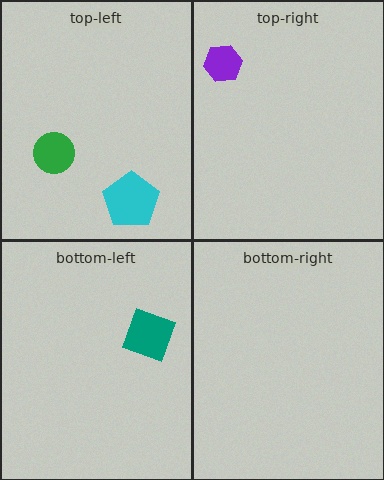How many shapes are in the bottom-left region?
1.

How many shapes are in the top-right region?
1.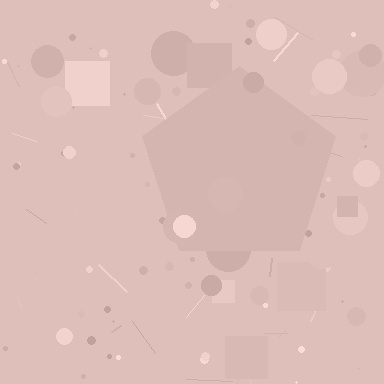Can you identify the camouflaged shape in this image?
The camouflaged shape is a pentagon.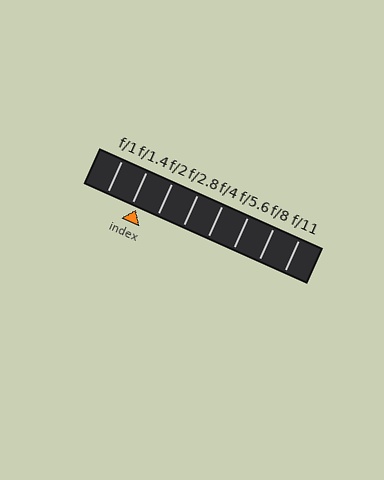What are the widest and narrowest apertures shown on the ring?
The widest aperture shown is f/1 and the narrowest is f/11.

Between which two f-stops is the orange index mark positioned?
The index mark is between f/1.4 and f/2.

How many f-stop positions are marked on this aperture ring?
There are 8 f-stop positions marked.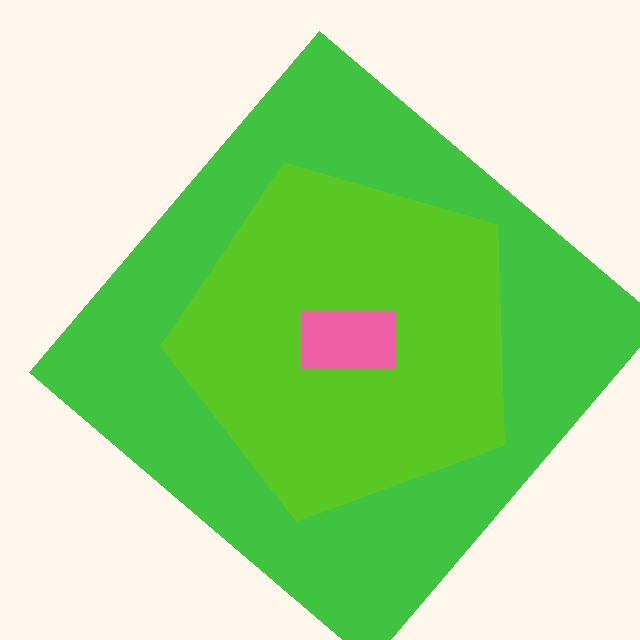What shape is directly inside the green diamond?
The lime pentagon.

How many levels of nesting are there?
3.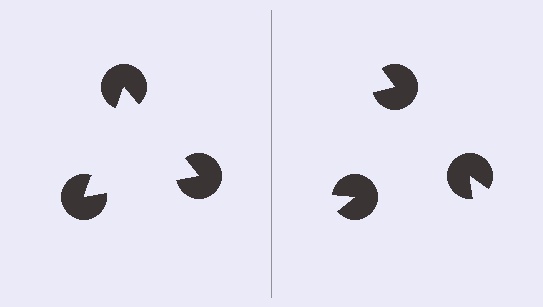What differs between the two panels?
The pac-man discs are positioned identically on both sides; only the wedge orientations differ. On the left they align to a triangle; on the right they are misaligned.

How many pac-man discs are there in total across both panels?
6 — 3 on each side.